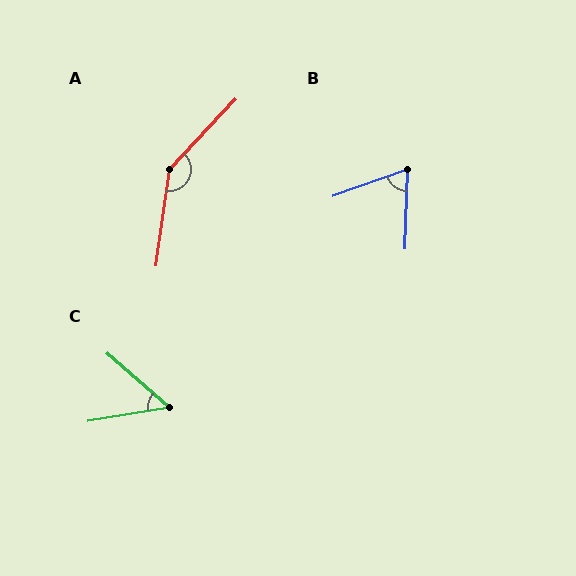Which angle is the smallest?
C, at approximately 51 degrees.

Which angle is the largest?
A, at approximately 145 degrees.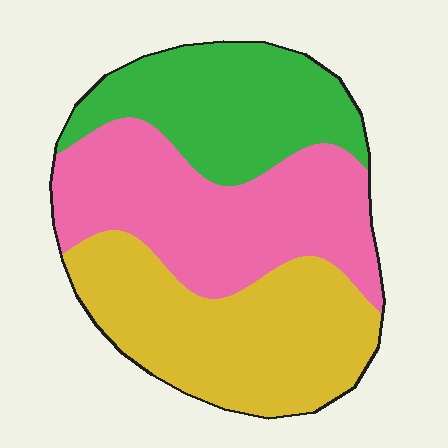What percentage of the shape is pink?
Pink takes up about three eighths (3/8) of the shape.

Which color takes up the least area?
Green, at roughly 25%.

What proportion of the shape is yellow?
Yellow takes up between a third and a half of the shape.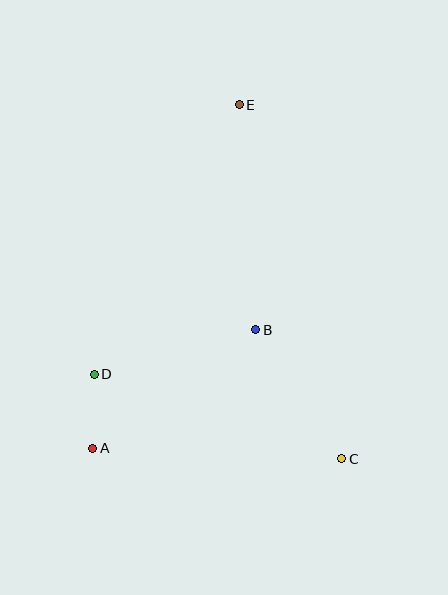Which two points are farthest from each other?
Points A and E are farthest from each other.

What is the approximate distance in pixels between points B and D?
The distance between B and D is approximately 168 pixels.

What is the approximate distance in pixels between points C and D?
The distance between C and D is approximately 261 pixels.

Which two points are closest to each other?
Points A and D are closest to each other.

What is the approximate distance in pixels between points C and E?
The distance between C and E is approximately 369 pixels.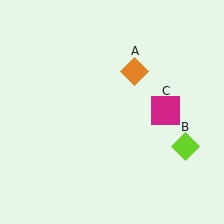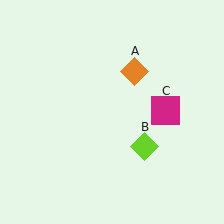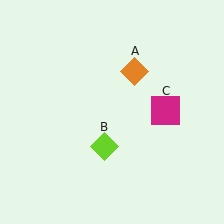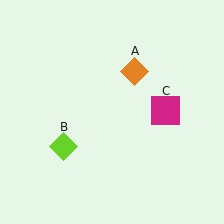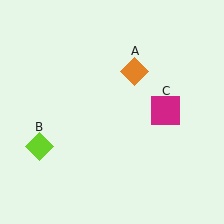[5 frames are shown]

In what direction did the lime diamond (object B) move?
The lime diamond (object B) moved left.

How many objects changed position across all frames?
1 object changed position: lime diamond (object B).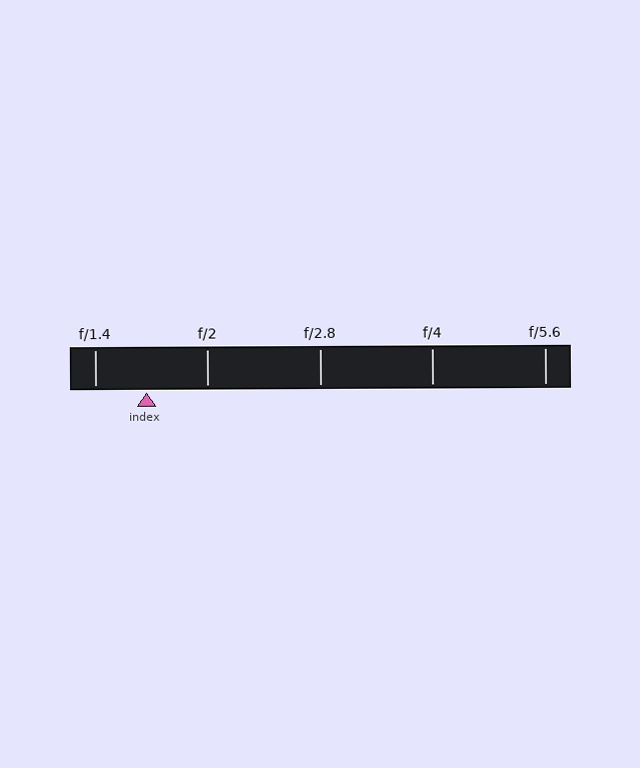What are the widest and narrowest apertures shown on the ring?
The widest aperture shown is f/1.4 and the narrowest is f/5.6.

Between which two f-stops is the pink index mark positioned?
The index mark is between f/1.4 and f/2.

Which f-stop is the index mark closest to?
The index mark is closest to f/1.4.